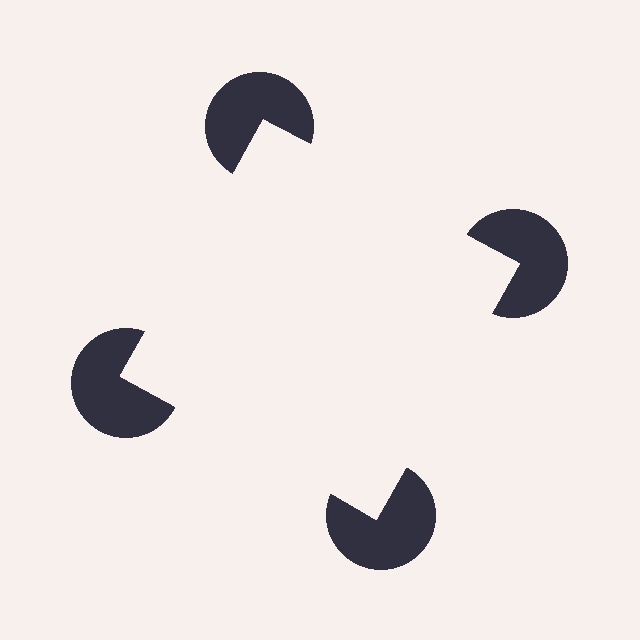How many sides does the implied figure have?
4 sides.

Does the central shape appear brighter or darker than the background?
It typically appears slightly brighter than the background, even though no actual brightness change is drawn.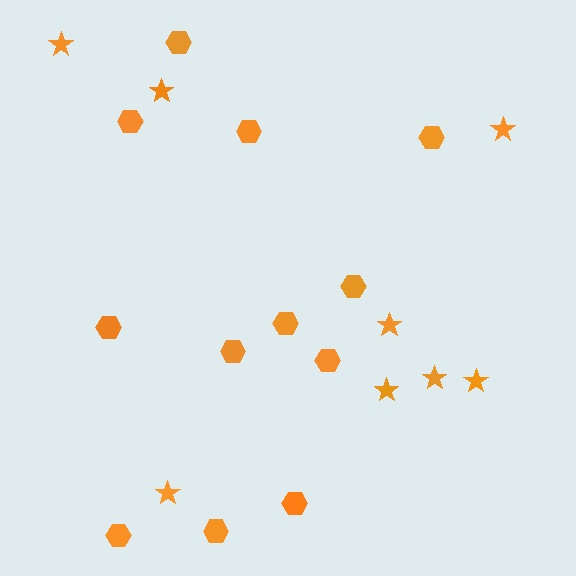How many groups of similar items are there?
There are 2 groups: one group of stars (8) and one group of hexagons (12).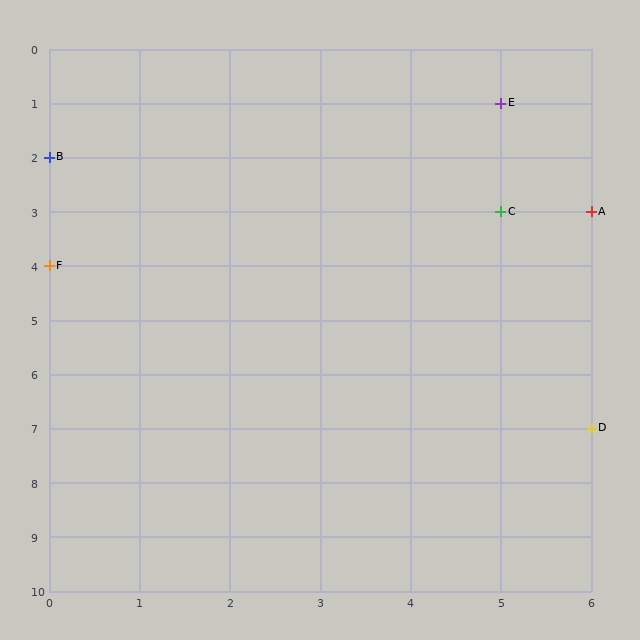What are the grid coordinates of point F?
Point F is at grid coordinates (0, 4).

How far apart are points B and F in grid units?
Points B and F are 2 rows apart.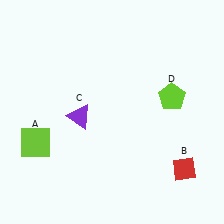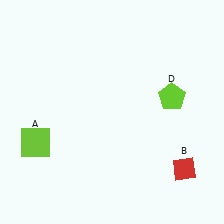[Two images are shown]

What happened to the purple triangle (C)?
The purple triangle (C) was removed in Image 2. It was in the bottom-left area of Image 1.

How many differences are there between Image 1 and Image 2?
There is 1 difference between the two images.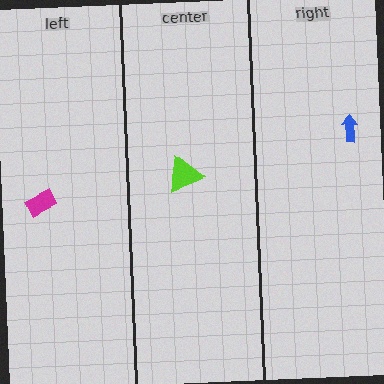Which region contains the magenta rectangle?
The left region.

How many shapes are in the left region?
1.